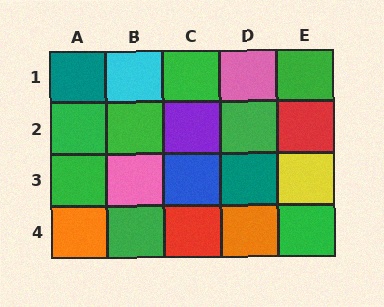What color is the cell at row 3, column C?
Blue.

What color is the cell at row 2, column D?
Green.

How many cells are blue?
1 cell is blue.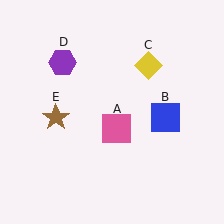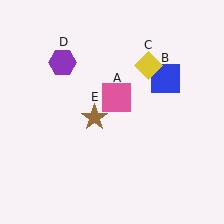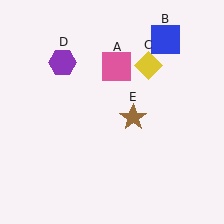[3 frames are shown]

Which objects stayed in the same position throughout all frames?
Yellow diamond (object C) and purple hexagon (object D) remained stationary.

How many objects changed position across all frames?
3 objects changed position: pink square (object A), blue square (object B), brown star (object E).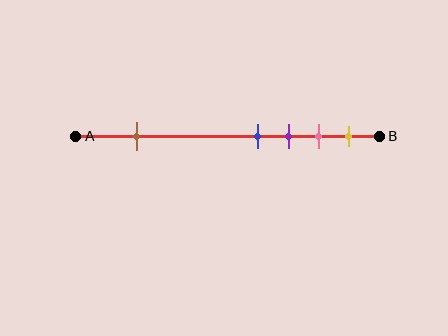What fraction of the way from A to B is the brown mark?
The brown mark is approximately 20% (0.2) of the way from A to B.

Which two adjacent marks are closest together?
The blue and purple marks are the closest adjacent pair.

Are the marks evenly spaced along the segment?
No, the marks are not evenly spaced.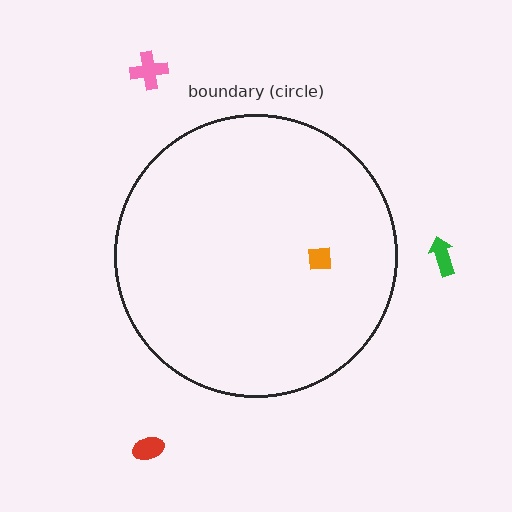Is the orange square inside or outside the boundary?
Inside.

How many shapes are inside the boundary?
1 inside, 3 outside.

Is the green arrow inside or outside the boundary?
Outside.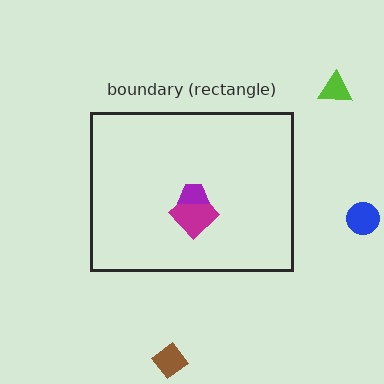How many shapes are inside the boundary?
2 inside, 3 outside.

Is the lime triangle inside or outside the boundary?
Outside.